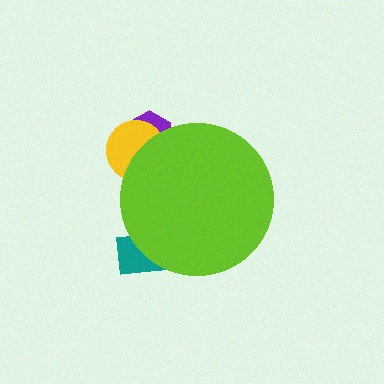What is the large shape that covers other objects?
A lime circle.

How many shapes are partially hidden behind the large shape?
3 shapes are partially hidden.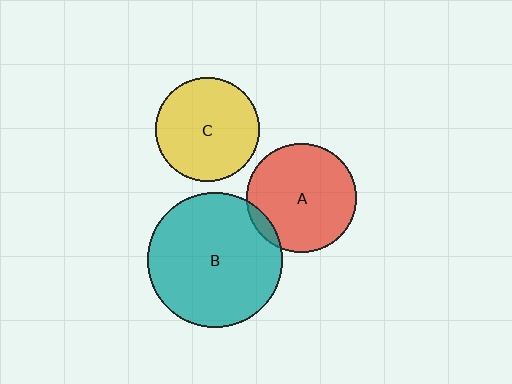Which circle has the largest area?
Circle B (teal).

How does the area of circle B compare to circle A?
Approximately 1.5 times.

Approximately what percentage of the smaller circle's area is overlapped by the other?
Approximately 5%.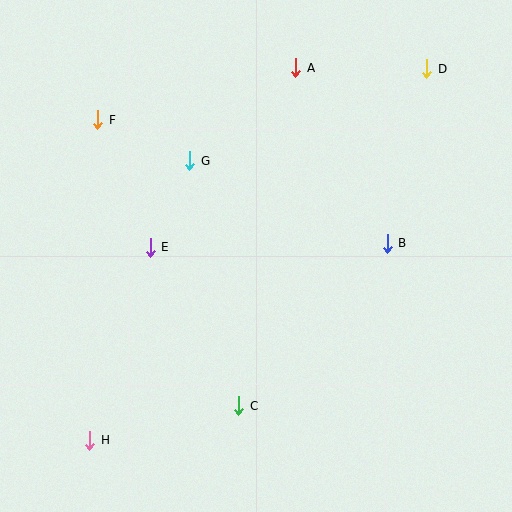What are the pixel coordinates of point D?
Point D is at (427, 69).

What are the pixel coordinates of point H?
Point H is at (90, 440).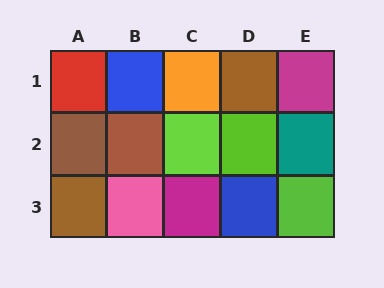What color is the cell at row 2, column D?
Lime.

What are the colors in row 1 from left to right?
Red, blue, orange, brown, magenta.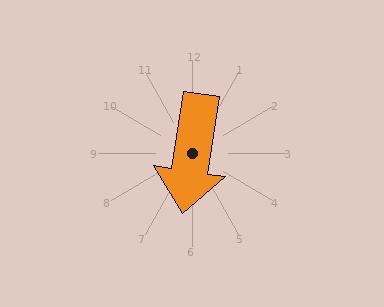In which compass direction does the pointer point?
South.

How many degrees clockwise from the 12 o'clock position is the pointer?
Approximately 189 degrees.